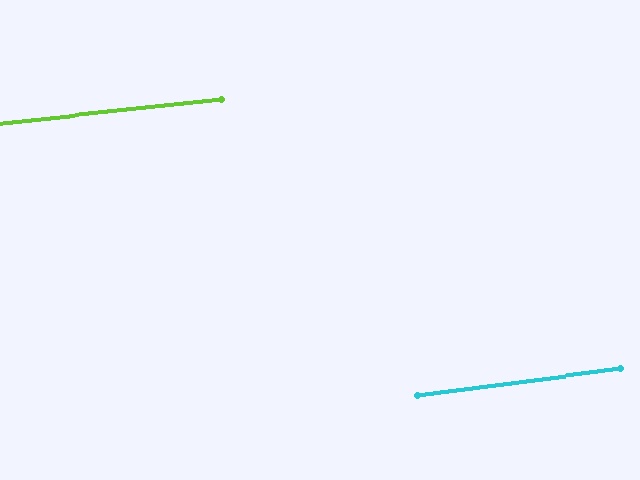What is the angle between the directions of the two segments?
Approximately 2 degrees.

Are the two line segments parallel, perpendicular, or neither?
Parallel — their directions differ by only 1.6°.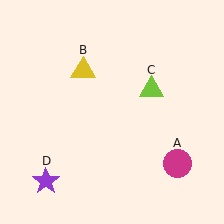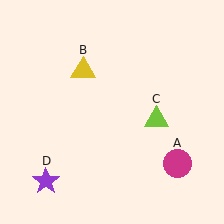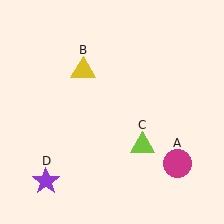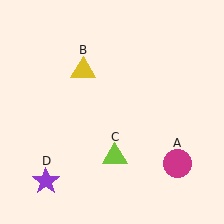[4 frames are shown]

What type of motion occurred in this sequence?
The lime triangle (object C) rotated clockwise around the center of the scene.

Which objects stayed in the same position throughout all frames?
Magenta circle (object A) and yellow triangle (object B) and purple star (object D) remained stationary.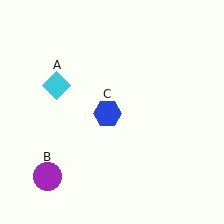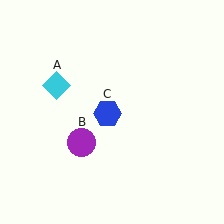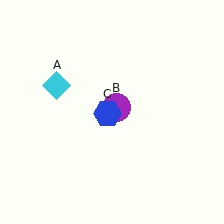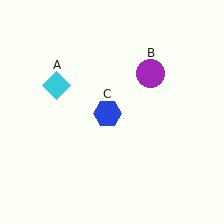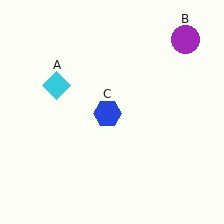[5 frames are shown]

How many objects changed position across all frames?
1 object changed position: purple circle (object B).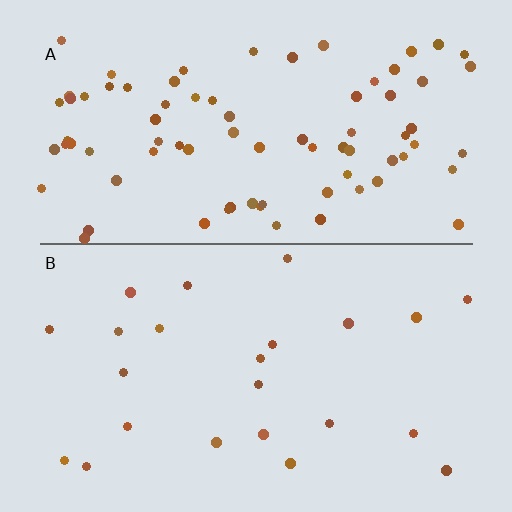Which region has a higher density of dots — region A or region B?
A (the top).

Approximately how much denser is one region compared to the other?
Approximately 3.4× — region A over region B.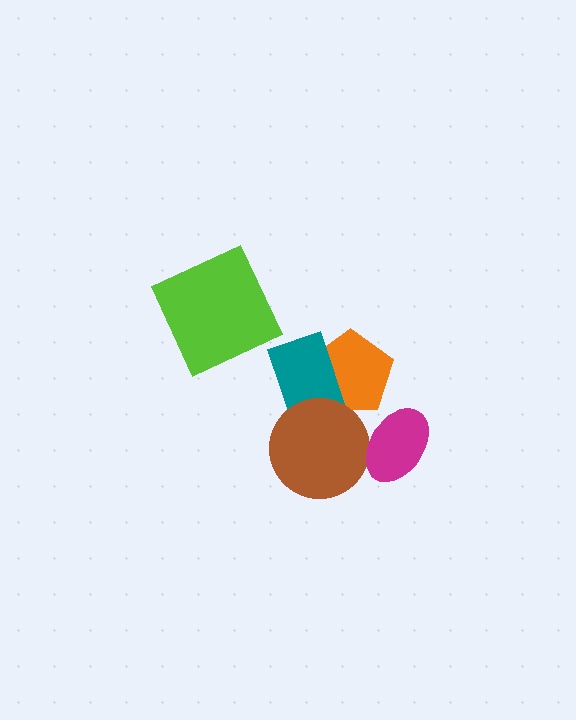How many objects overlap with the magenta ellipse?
1 object overlaps with the magenta ellipse.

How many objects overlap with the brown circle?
3 objects overlap with the brown circle.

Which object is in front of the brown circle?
The magenta ellipse is in front of the brown circle.